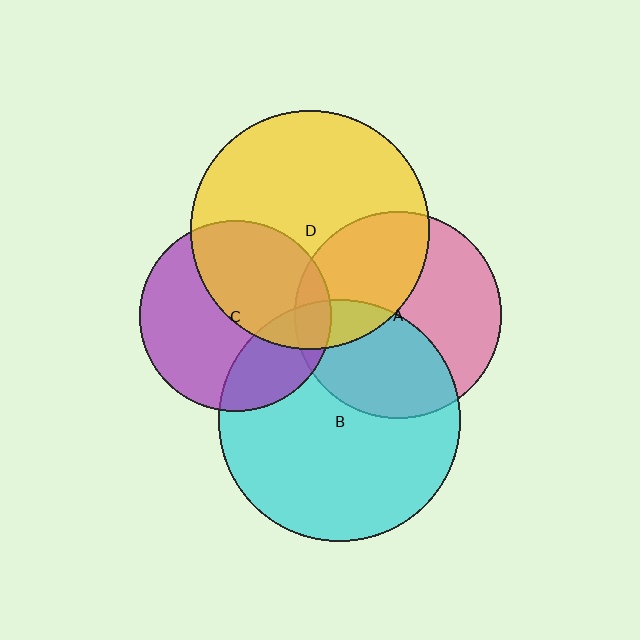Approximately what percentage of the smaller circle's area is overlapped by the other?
Approximately 45%.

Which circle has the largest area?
Circle B (cyan).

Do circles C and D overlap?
Yes.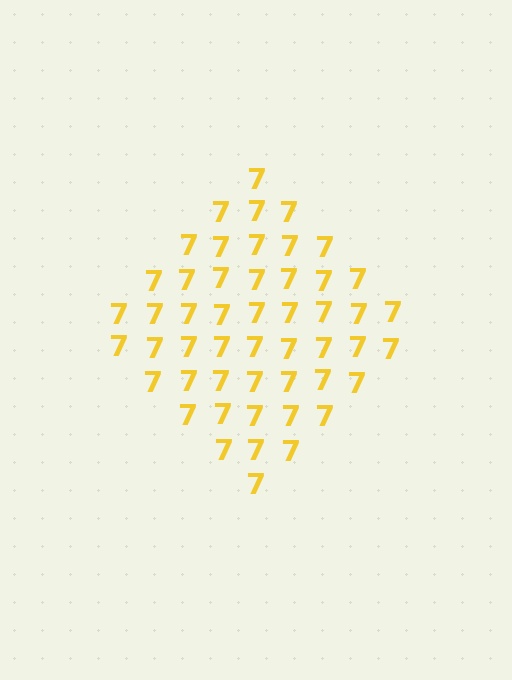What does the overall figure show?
The overall figure shows a diamond.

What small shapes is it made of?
It is made of small digit 7's.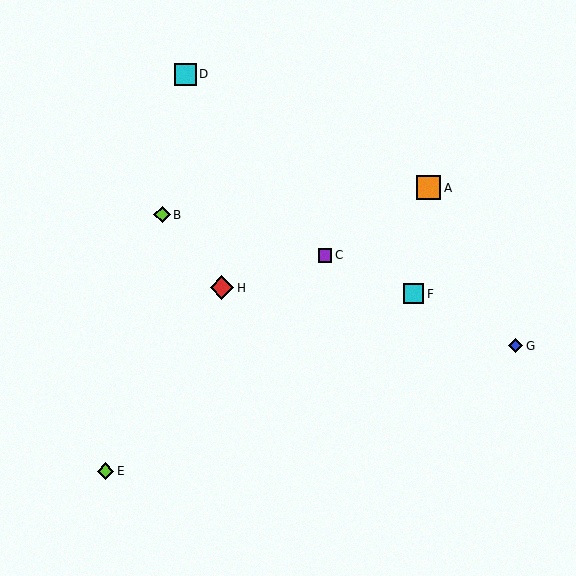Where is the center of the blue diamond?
The center of the blue diamond is at (516, 346).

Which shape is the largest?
The orange square (labeled A) is the largest.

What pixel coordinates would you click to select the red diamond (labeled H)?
Click at (222, 288) to select the red diamond H.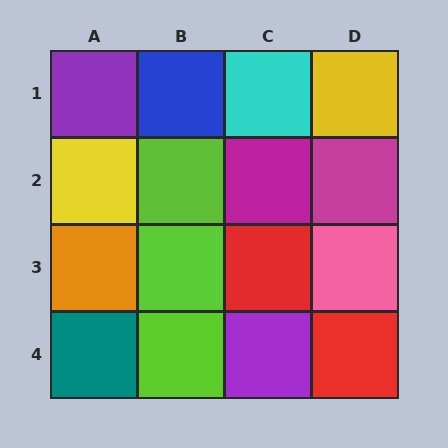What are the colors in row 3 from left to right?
Orange, lime, red, pink.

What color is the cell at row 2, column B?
Lime.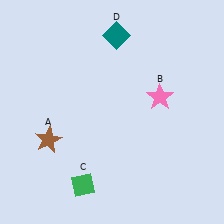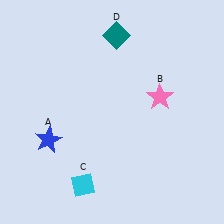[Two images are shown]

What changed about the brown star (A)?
In Image 1, A is brown. In Image 2, it changed to blue.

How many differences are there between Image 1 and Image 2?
There are 2 differences between the two images.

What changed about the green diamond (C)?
In Image 1, C is green. In Image 2, it changed to cyan.